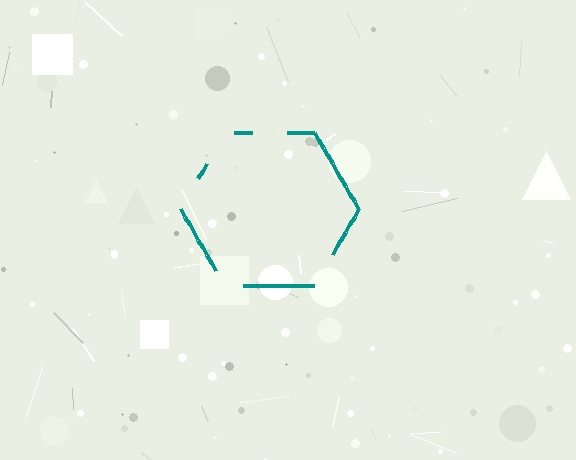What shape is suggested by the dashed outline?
The dashed outline suggests a hexagon.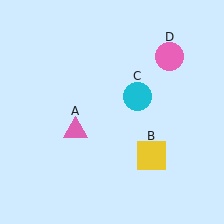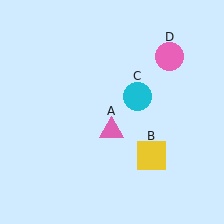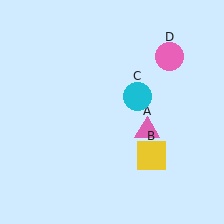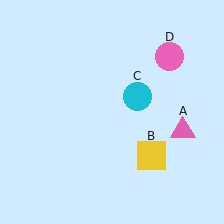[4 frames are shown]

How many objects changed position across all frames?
1 object changed position: pink triangle (object A).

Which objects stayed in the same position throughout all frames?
Yellow square (object B) and cyan circle (object C) and pink circle (object D) remained stationary.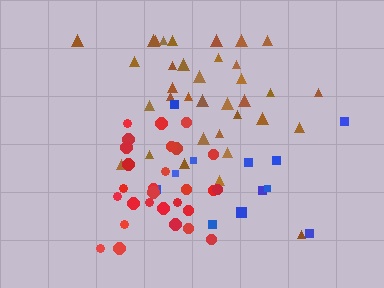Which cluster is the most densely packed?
Red.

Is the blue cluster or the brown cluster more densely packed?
Brown.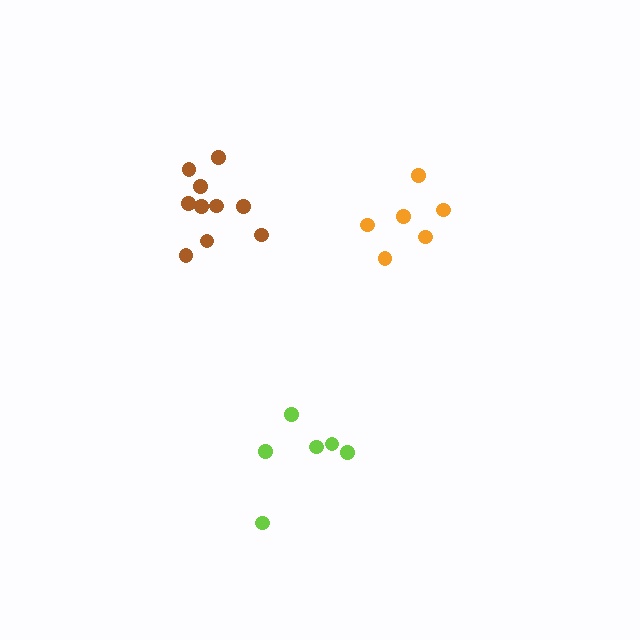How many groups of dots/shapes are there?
There are 3 groups.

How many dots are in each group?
Group 1: 10 dots, Group 2: 6 dots, Group 3: 6 dots (22 total).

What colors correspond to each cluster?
The clusters are colored: brown, orange, lime.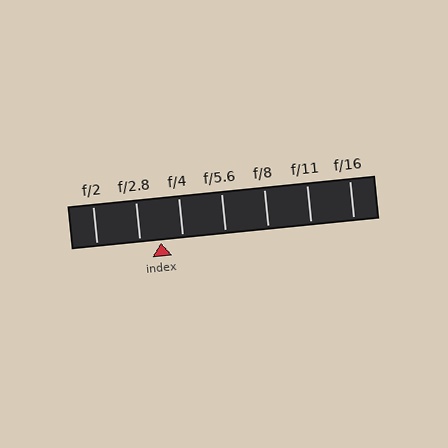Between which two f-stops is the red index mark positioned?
The index mark is between f/2.8 and f/4.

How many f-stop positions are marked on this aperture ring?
There are 7 f-stop positions marked.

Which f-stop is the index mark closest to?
The index mark is closest to f/4.